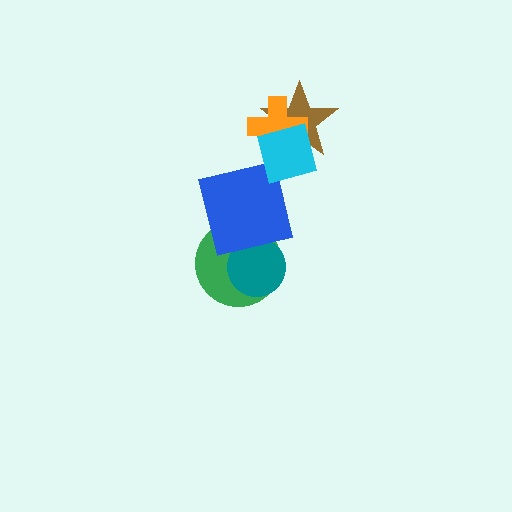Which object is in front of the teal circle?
The blue square is in front of the teal circle.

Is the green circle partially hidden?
Yes, it is partially covered by another shape.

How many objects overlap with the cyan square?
2 objects overlap with the cyan square.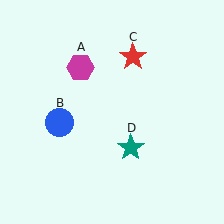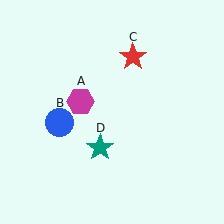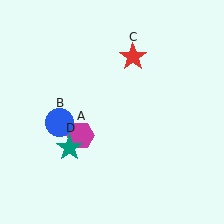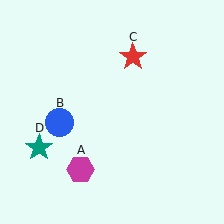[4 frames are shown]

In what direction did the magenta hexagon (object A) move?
The magenta hexagon (object A) moved down.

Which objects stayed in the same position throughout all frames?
Blue circle (object B) and red star (object C) remained stationary.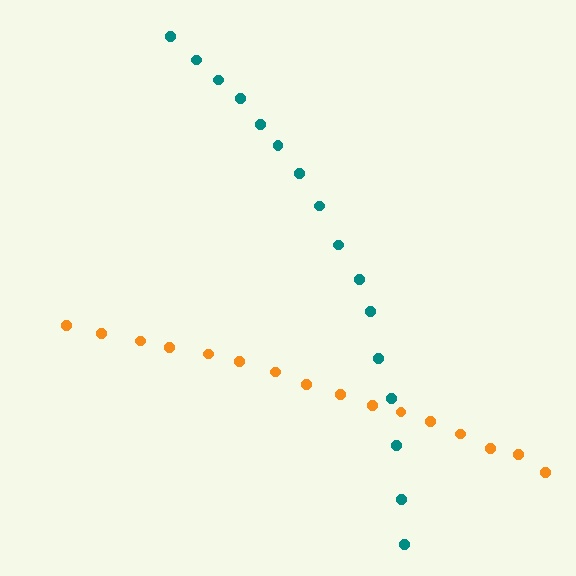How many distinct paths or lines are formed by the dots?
There are 2 distinct paths.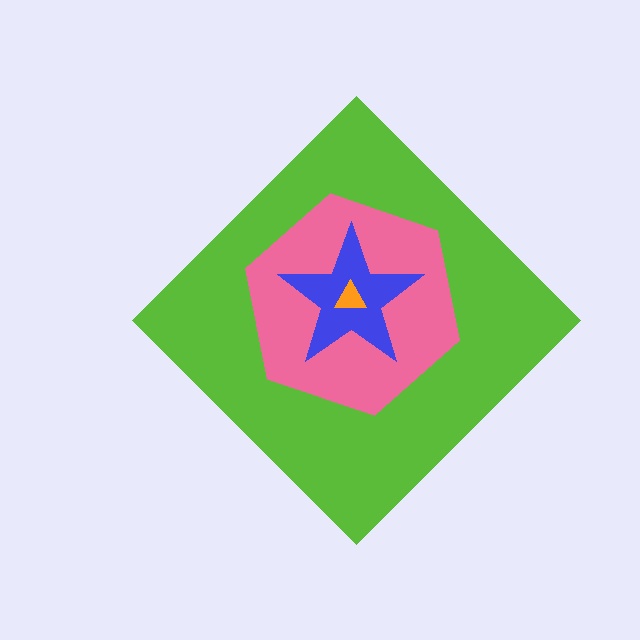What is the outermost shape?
The lime diamond.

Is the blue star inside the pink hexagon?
Yes.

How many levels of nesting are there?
4.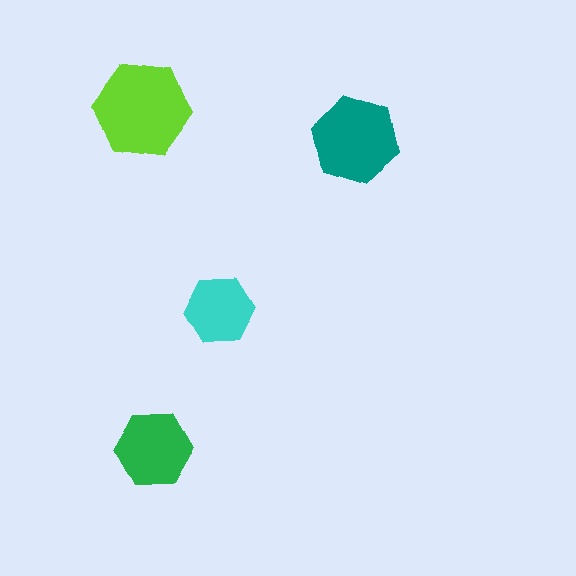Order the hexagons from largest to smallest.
the lime one, the teal one, the green one, the cyan one.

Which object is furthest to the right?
The teal hexagon is rightmost.